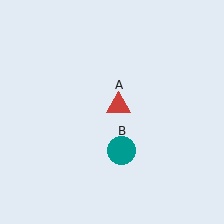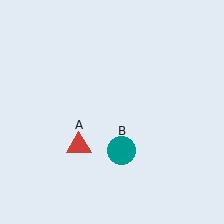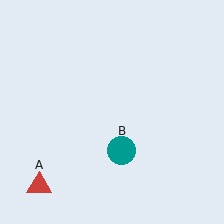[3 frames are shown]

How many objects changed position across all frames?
1 object changed position: red triangle (object A).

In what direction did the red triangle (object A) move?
The red triangle (object A) moved down and to the left.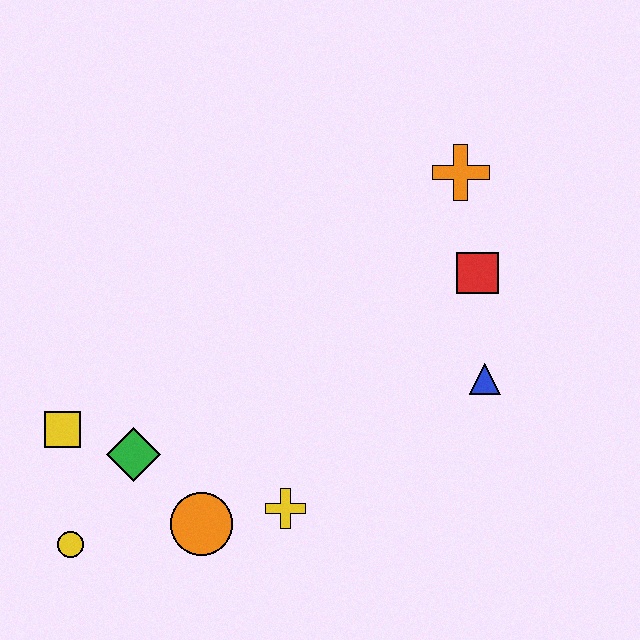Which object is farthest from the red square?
The yellow circle is farthest from the red square.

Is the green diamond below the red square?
Yes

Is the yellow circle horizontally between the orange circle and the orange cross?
No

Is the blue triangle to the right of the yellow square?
Yes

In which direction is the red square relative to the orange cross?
The red square is below the orange cross.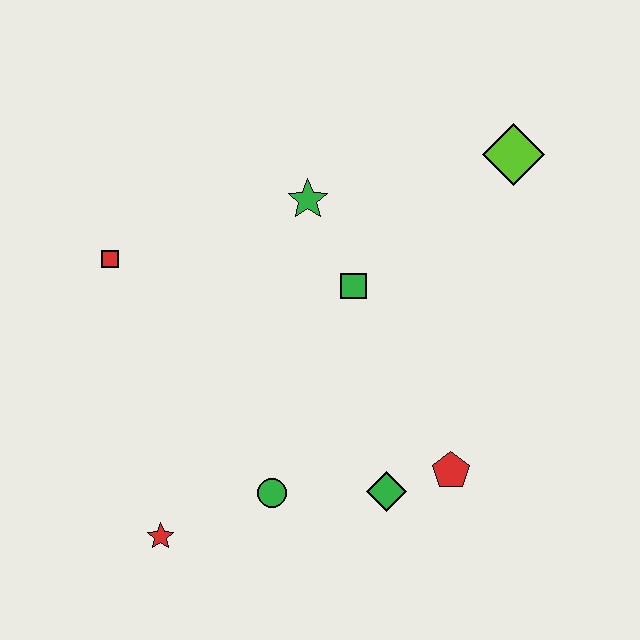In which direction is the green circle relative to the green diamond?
The green circle is to the left of the green diamond.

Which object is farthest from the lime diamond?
The red star is farthest from the lime diamond.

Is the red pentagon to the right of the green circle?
Yes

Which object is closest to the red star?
The green circle is closest to the red star.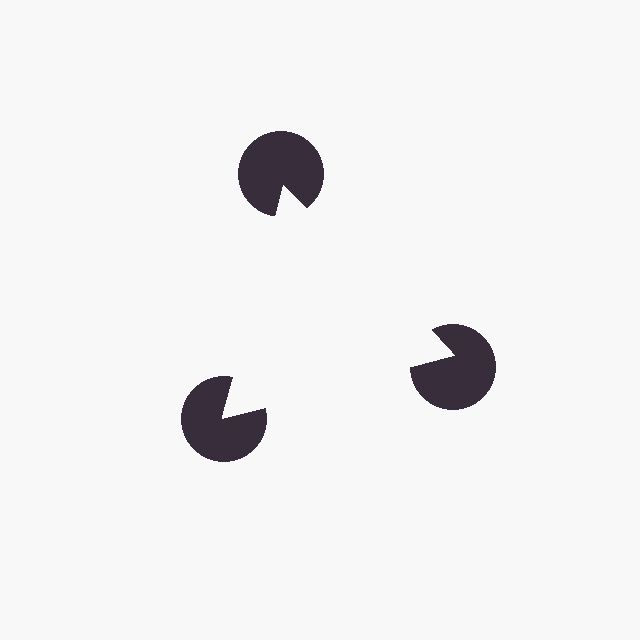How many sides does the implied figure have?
3 sides.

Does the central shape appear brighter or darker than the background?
It typically appears slightly brighter than the background, even though no actual brightness change is drawn.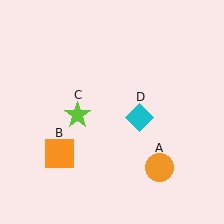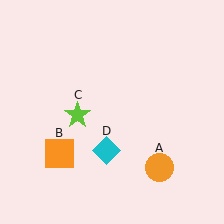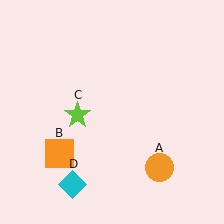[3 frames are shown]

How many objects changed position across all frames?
1 object changed position: cyan diamond (object D).